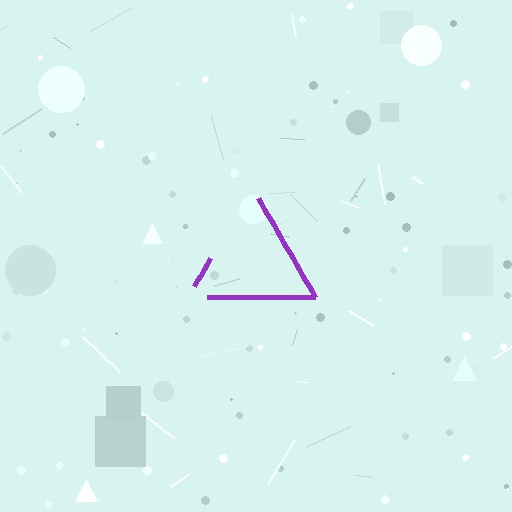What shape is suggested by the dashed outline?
The dashed outline suggests a triangle.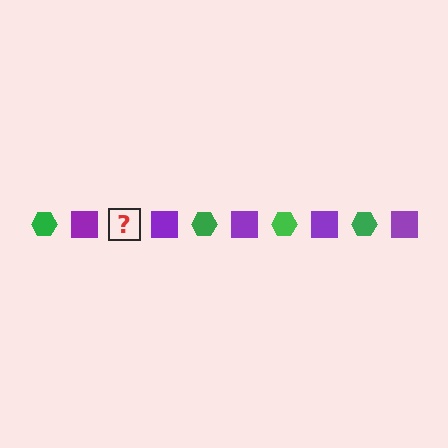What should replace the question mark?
The question mark should be replaced with a green hexagon.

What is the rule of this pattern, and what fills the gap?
The rule is that the pattern alternates between green hexagon and purple square. The gap should be filled with a green hexagon.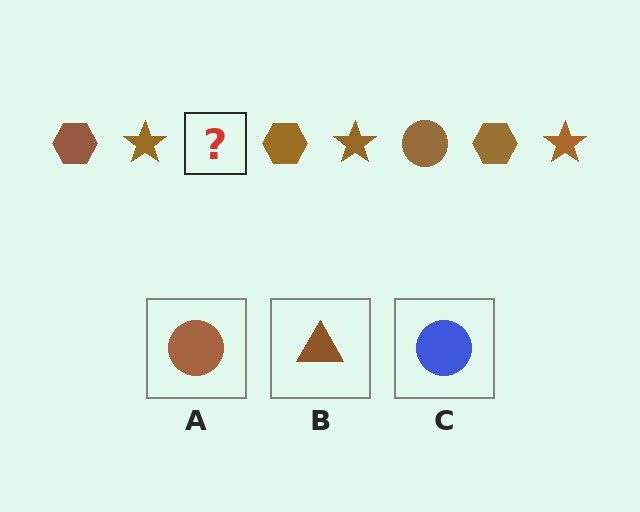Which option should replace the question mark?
Option A.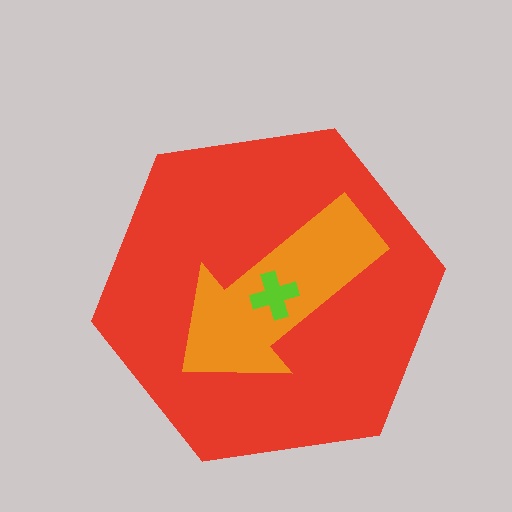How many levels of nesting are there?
3.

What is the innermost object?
The lime cross.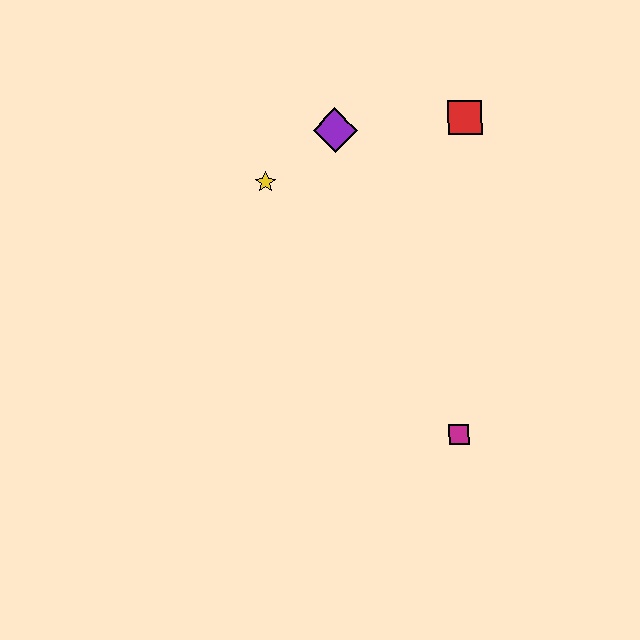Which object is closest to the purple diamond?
The yellow star is closest to the purple diamond.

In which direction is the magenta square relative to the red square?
The magenta square is below the red square.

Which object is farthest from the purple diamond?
The magenta square is farthest from the purple diamond.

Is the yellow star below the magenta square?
No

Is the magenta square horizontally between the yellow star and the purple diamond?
No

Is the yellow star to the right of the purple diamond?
No